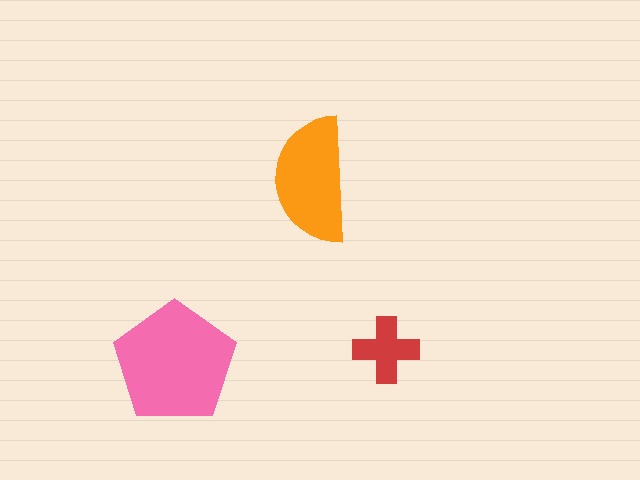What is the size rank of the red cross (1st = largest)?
3rd.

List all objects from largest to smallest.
The pink pentagon, the orange semicircle, the red cross.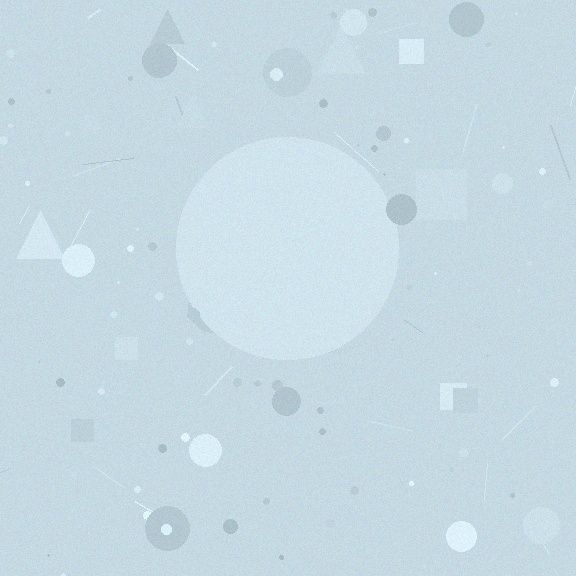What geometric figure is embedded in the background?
A circle is embedded in the background.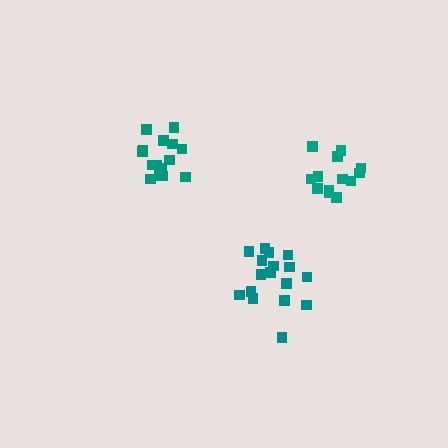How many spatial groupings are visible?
There are 3 spatial groupings.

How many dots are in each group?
Group 1: 17 dots, Group 2: 13 dots, Group 3: 15 dots (45 total).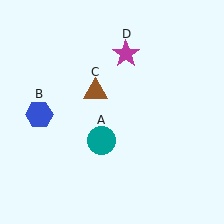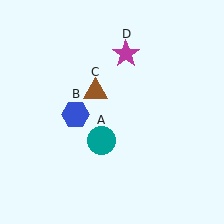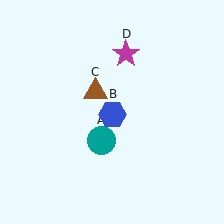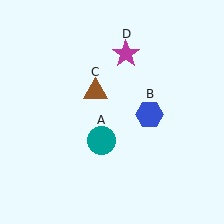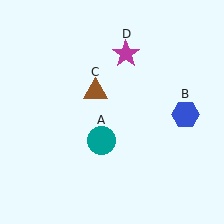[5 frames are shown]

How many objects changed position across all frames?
1 object changed position: blue hexagon (object B).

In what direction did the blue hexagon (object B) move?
The blue hexagon (object B) moved right.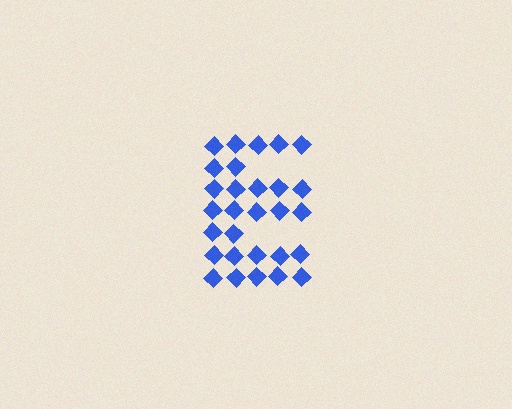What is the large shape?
The large shape is the letter E.